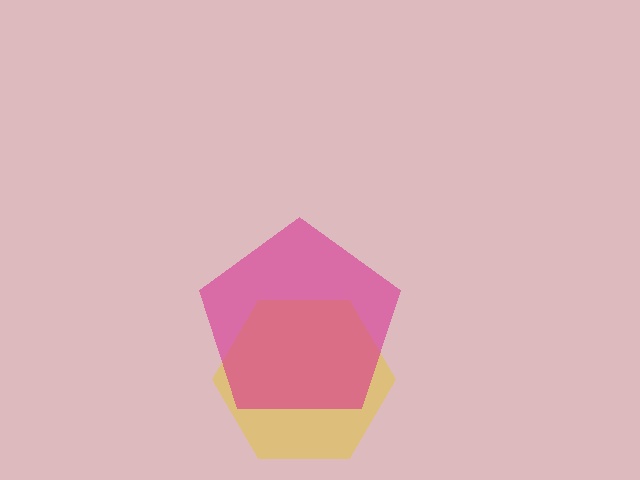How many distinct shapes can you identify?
There are 2 distinct shapes: a yellow hexagon, a magenta pentagon.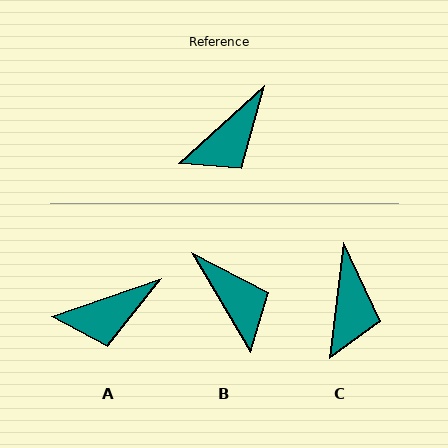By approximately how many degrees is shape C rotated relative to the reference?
Approximately 41 degrees counter-clockwise.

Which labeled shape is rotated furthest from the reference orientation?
B, about 78 degrees away.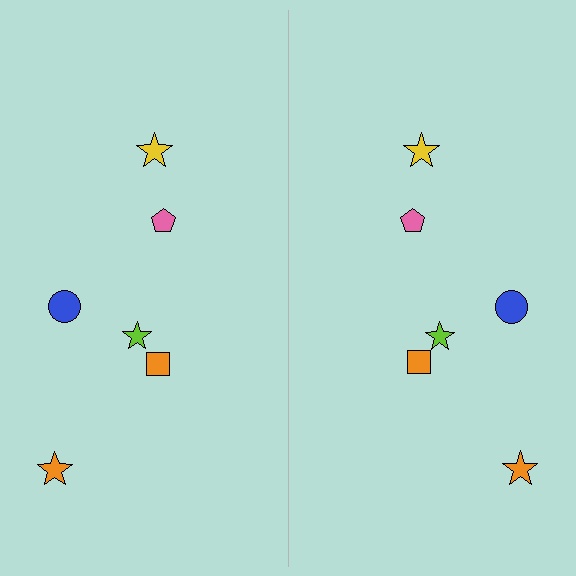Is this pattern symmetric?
Yes, this pattern has bilateral (reflection) symmetry.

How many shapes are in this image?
There are 12 shapes in this image.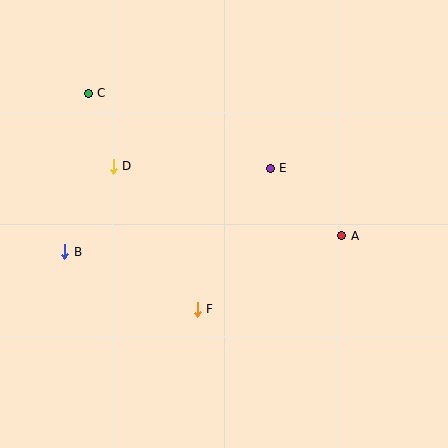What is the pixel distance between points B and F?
The distance between B and F is 144 pixels.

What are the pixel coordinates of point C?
Point C is at (88, 93).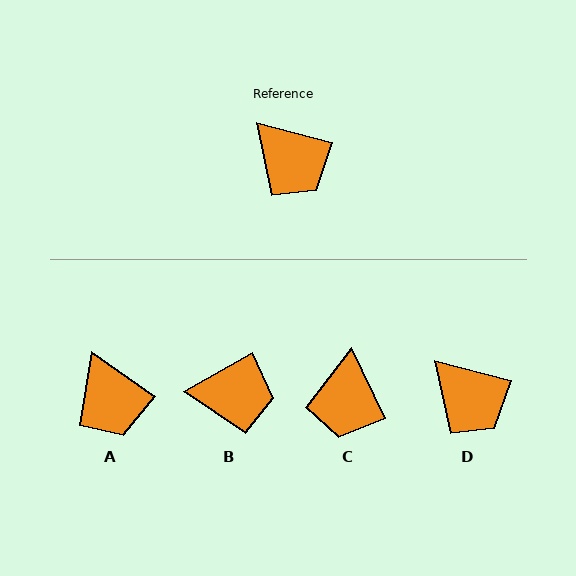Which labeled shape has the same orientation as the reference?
D.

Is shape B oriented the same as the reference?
No, it is off by about 44 degrees.